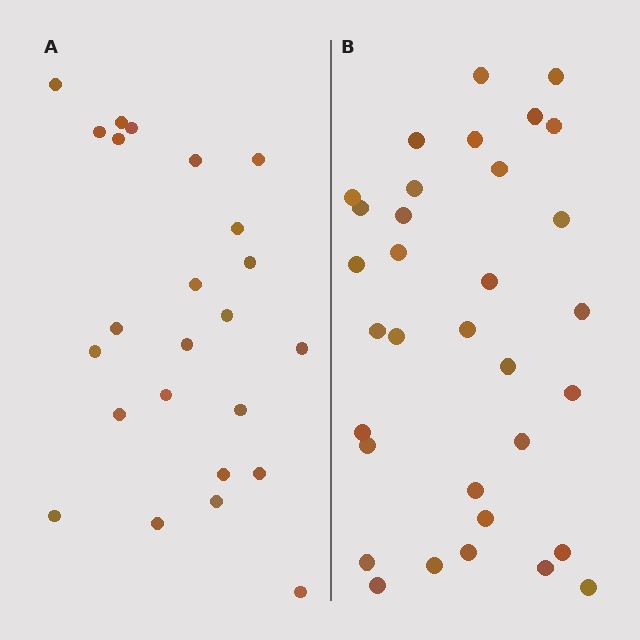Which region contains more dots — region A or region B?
Region B (the right region) has more dots.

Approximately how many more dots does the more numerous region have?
Region B has roughly 8 or so more dots than region A.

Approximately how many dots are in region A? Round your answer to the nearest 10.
About 20 dots. (The exact count is 24, which rounds to 20.)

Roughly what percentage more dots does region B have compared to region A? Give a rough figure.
About 40% more.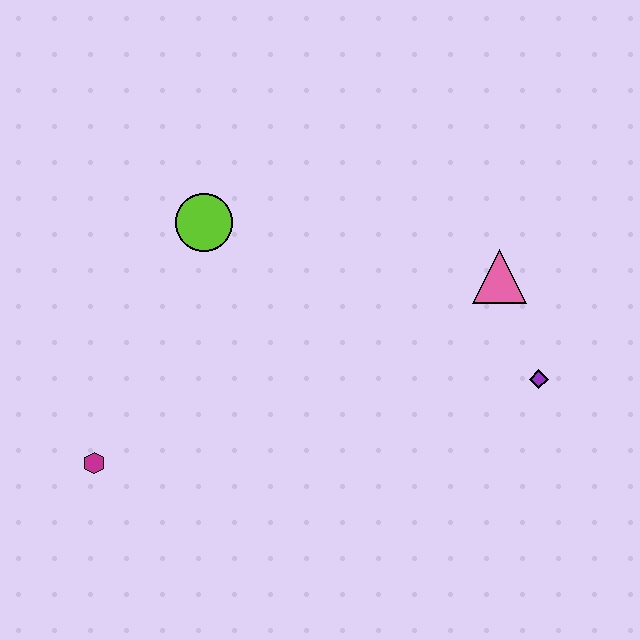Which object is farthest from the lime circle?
The purple diamond is farthest from the lime circle.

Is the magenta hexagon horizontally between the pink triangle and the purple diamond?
No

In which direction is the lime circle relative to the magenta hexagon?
The lime circle is above the magenta hexagon.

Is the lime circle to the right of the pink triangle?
No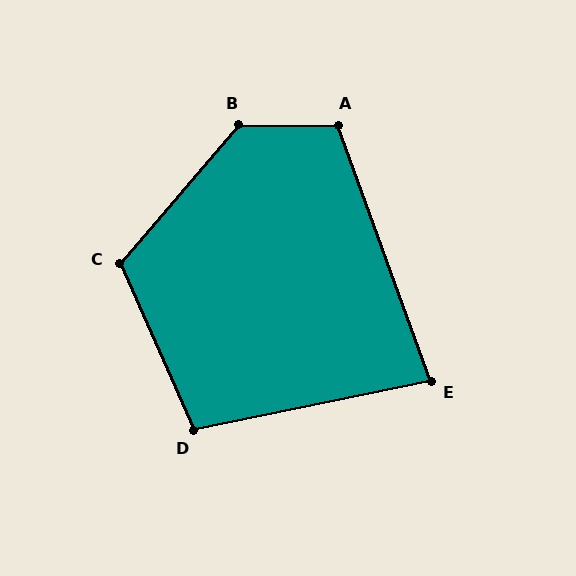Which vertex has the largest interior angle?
B, at approximately 131 degrees.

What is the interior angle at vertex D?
Approximately 102 degrees (obtuse).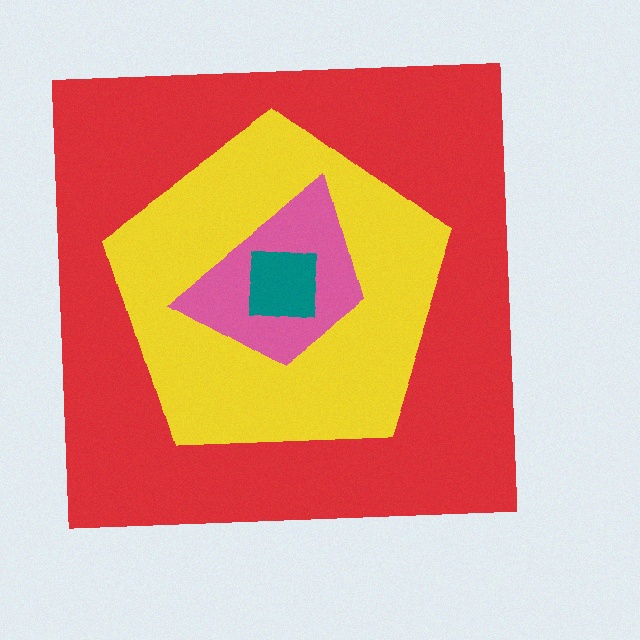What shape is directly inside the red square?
The yellow pentagon.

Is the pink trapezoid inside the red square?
Yes.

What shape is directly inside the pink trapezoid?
The teal square.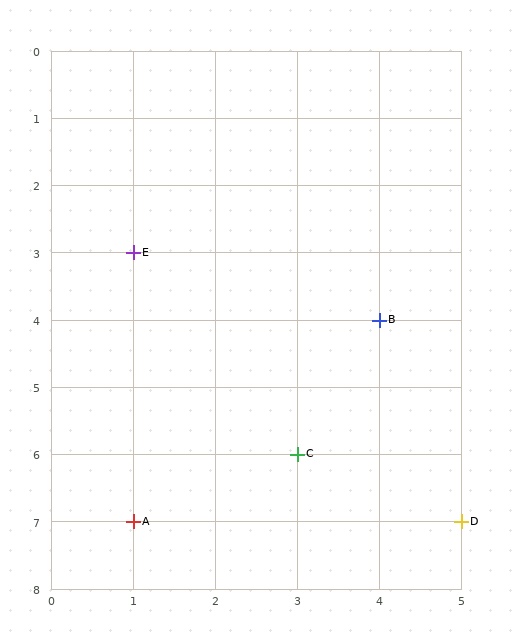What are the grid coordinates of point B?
Point B is at grid coordinates (4, 4).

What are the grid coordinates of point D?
Point D is at grid coordinates (5, 7).